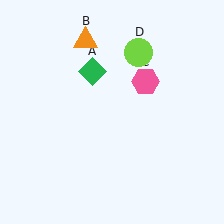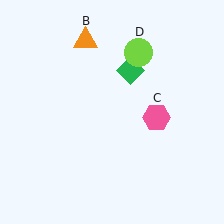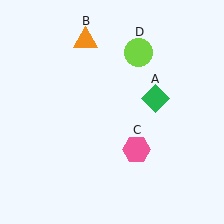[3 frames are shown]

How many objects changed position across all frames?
2 objects changed position: green diamond (object A), pink hexagon (object C).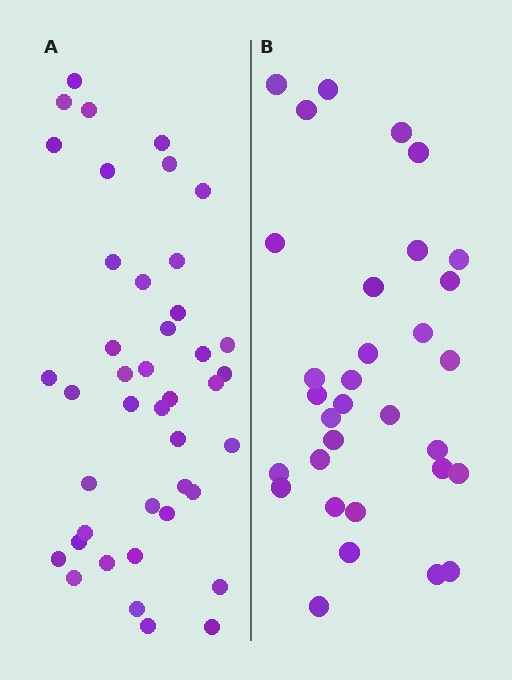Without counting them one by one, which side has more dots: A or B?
Region A (the left region) has more dots.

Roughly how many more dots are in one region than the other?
Region A has roughly 10 or so more dots than region B.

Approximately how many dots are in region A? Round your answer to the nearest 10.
About 40 dots. (The exact count is 42, which rounds to 40.)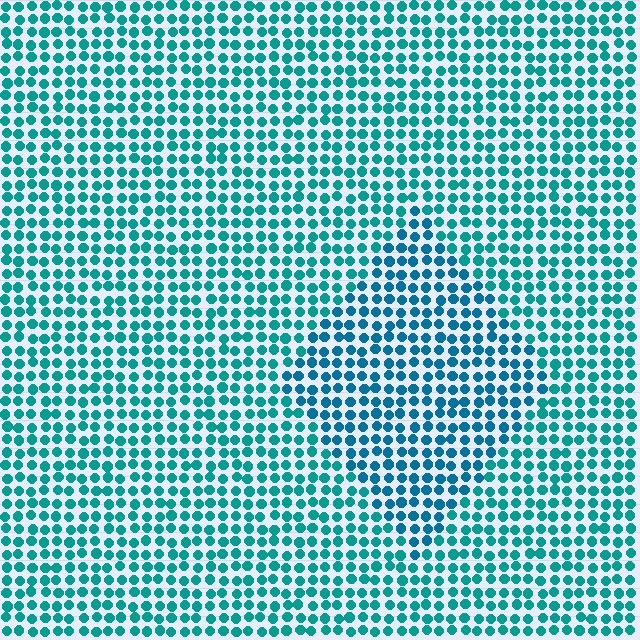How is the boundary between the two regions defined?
The boundary is defined purely by a slight shift in hue (about 23 degrees). Spacing, size, and orientation are identical on both sides.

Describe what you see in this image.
The image is filled with small teal elements in a uniform arrangement. A diamond-shaped region is visible where the elements are tinted to a slightly different hue, forming a subtle color boundary.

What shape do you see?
I see a diamond.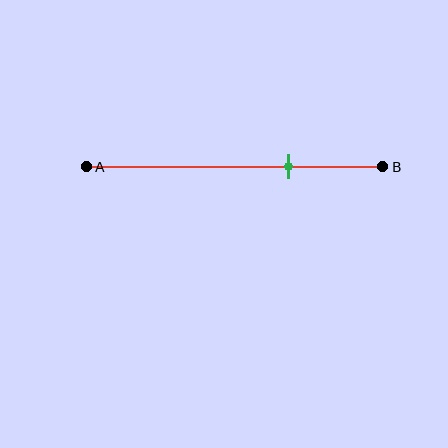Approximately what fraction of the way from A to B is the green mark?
The green mark is approximately 70% of the way from A to B.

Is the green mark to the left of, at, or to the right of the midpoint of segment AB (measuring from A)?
The green mark is to the right of the midpoint of segment AB.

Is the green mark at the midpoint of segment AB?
No, the mark is at about 70% from A, not at the 50% midpoint.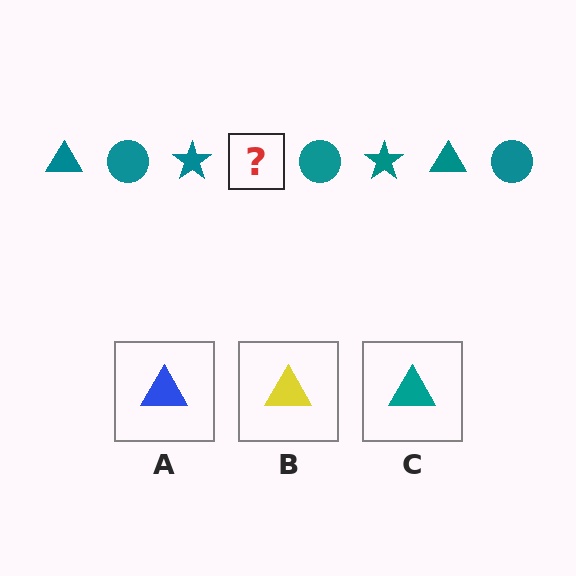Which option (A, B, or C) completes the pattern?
C.